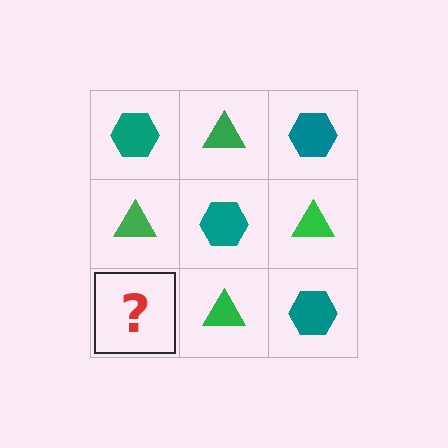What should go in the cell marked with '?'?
The missing cell should contain a teal hexagon.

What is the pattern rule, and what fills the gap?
The rule is that it alternates teal hexagon and green triangle in a checkerboard pattern. The gap should be filled with a teal hexagon.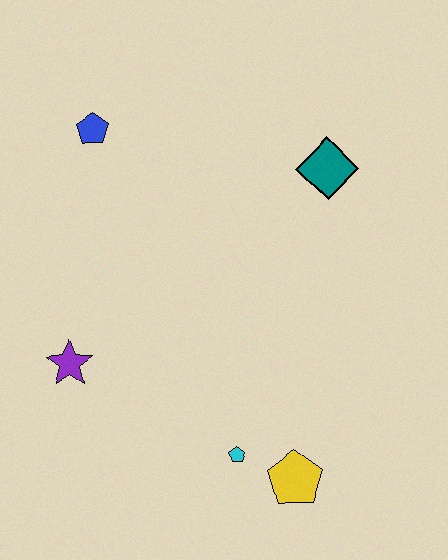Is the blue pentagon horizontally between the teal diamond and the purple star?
Yes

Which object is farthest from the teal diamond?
The purple star is farthest from the teal diamond.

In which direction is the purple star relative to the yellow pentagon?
The purple star is to the left of the yellow pentagon.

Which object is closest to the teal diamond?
The blue pentagon is closest to the teal diamond.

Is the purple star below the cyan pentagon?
No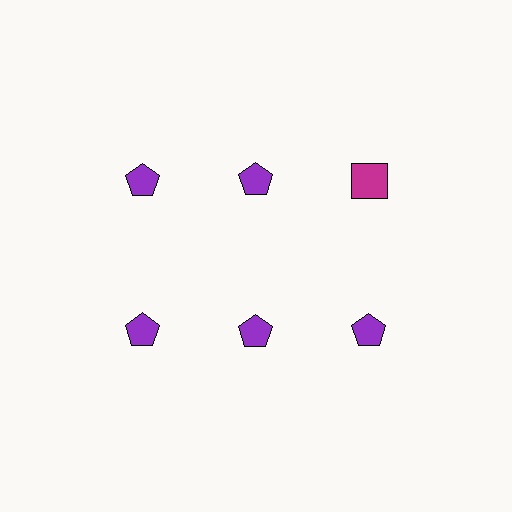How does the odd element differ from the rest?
It differs in both color (magenta instead of purple) and shape (square instead of pentagon).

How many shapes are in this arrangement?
There are 6 shapes arranged in a grid pattern.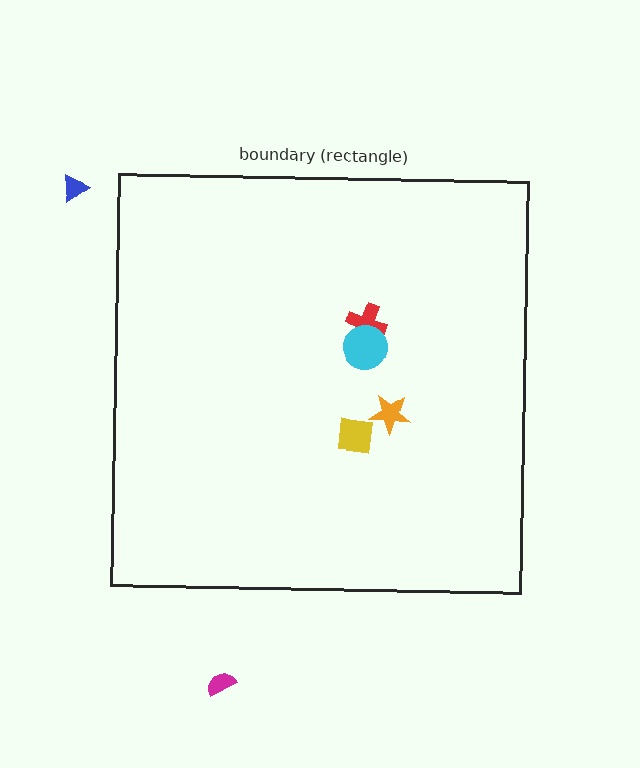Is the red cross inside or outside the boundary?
Inside.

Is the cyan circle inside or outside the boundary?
Inside.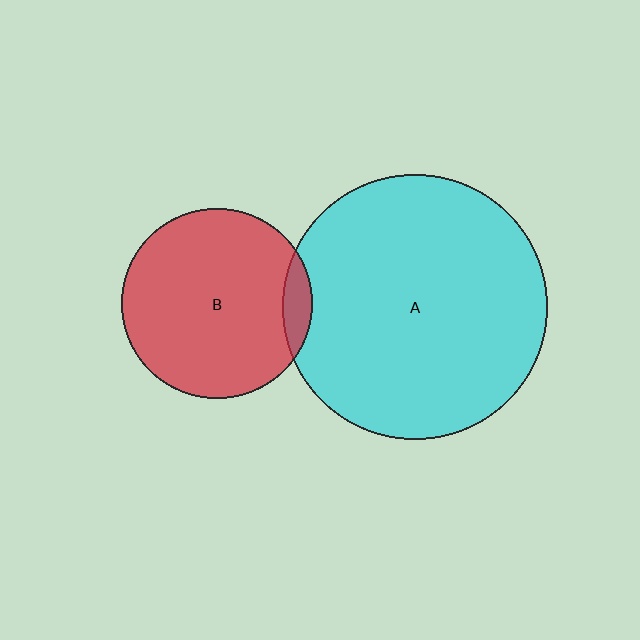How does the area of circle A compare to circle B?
Approximately 1.9 times.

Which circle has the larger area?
Circle A (cyan).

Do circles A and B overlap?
Yes.